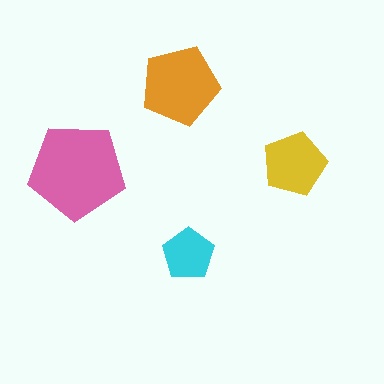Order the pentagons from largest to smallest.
the pink one, the orange one, the yellow one, the cyan one.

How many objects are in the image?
There are 4 objects in the image.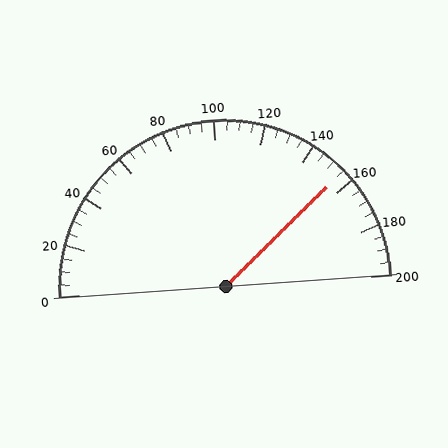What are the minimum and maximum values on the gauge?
The gauge ranges from 0 to 200.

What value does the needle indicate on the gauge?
The needle indicates approximately 155.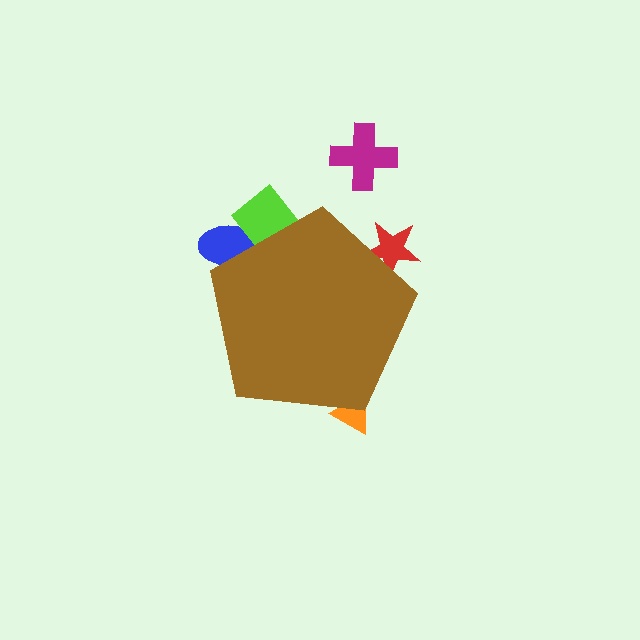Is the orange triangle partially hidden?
Yes, the orange triangle is partially hidden behind the brown pentagon.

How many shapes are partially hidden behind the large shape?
4 shapes are partially hidden.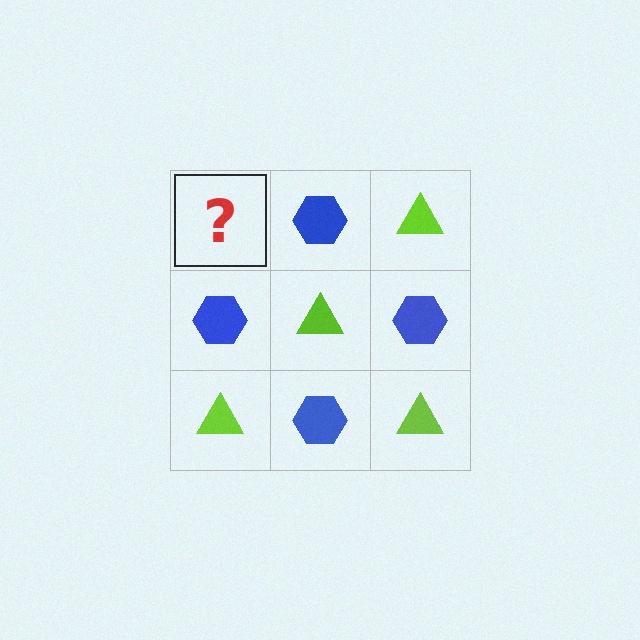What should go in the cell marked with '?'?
The missing cell should contain a lime triangle.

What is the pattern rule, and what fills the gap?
The rule is that it alternates lime triangle and blue hexagon in a checkerboard pattern. The gap should be filled with a lime triangle.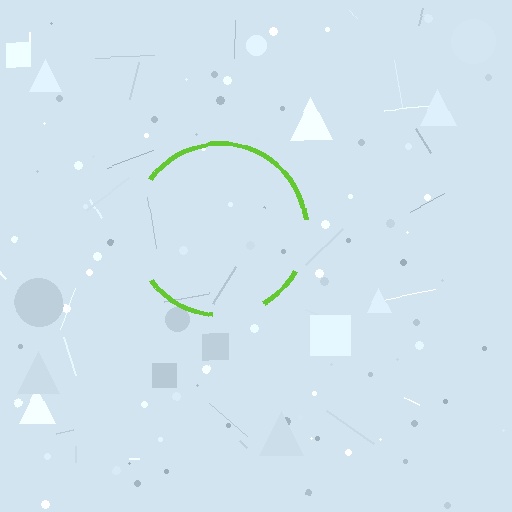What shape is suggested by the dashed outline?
The dashed outline suggests a circle.